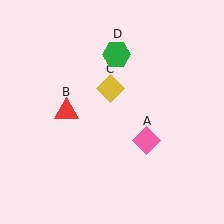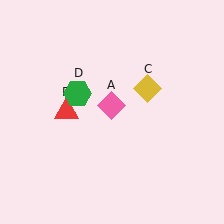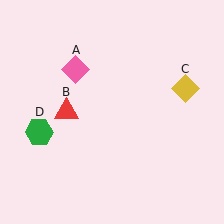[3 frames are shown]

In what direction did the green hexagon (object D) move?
The green hexagon (object D) moved down and to the left.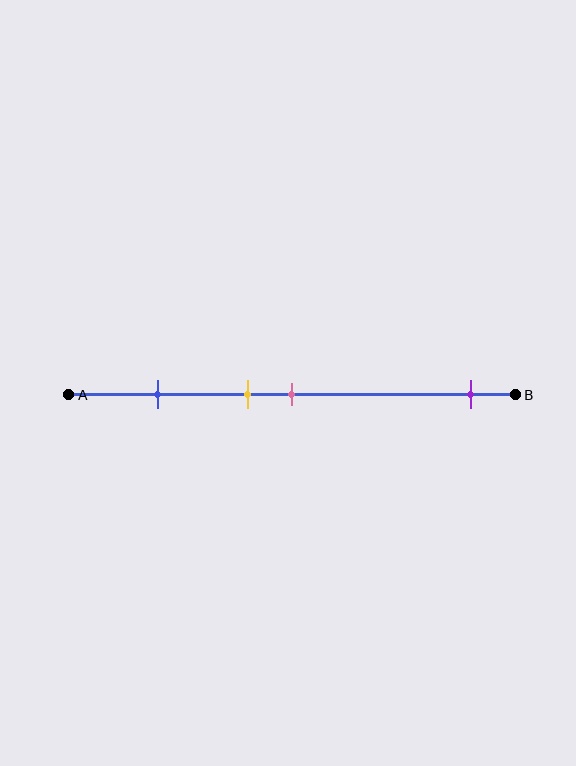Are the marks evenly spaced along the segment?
No, the marks are not evenly spaced.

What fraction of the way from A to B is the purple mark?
The purple mark is approximately 90% (0.9) of the way from A to B.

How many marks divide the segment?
There are 4 marks dividing the segment.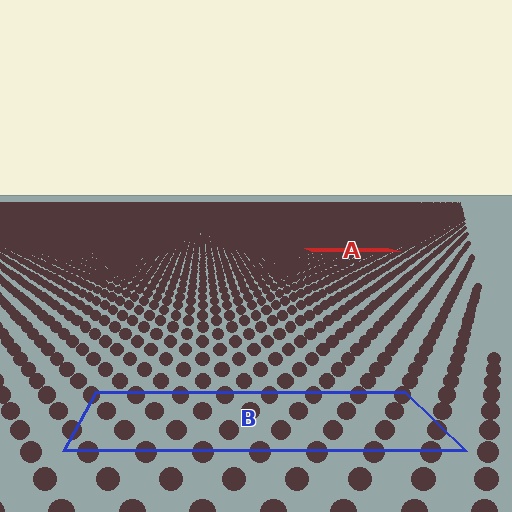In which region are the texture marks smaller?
The texture marks are smaller in region A, because it is farther away.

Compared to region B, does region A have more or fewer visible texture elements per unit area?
Region A has more texture elements per unit area — they are packed more densely because it is farther away.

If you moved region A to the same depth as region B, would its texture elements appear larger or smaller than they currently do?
They would appear larger. At a closer depth, the same texture elements are projected at a bigger on-screen size.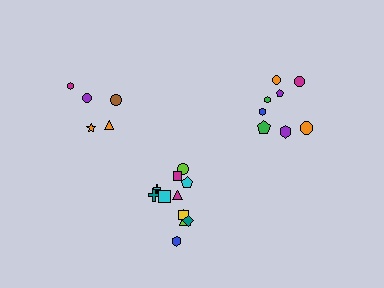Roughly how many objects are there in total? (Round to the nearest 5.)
Roughly 25 objects in total.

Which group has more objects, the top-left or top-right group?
The top-right group.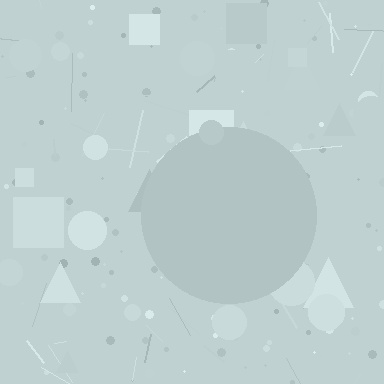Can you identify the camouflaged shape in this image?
The camouflaged shape is a circle.